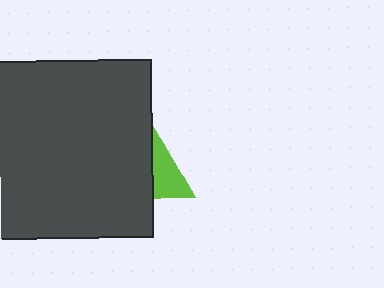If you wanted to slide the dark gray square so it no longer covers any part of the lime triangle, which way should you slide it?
Slide it left — that is the most direct way to separate the two shapes.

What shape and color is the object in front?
The object in front is a dark gray square.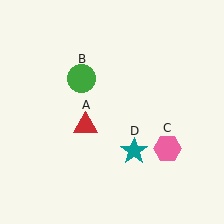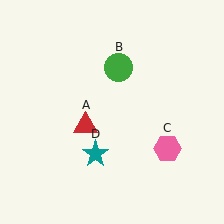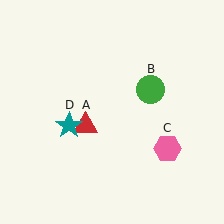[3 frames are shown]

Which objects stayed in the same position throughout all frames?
Red triangle (object A) and pink hexagon (object C) remained stationary.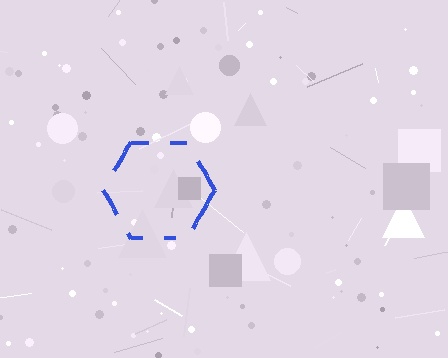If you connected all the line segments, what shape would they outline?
They would outline a hexagon.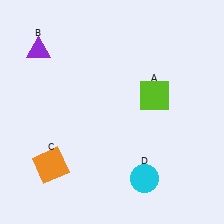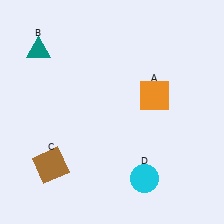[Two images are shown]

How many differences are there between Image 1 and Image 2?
There are 3 differences between the two images.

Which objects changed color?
A changed from lime to orange. B changed from purple to teal. C changed from orange to brown.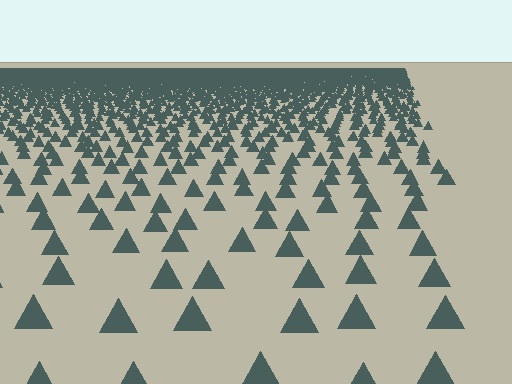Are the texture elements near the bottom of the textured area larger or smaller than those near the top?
Larger. Near the bottom, elements are closer to the viewer and appear at a bigger on-screen size.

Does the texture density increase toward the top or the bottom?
Density increases toward the top.